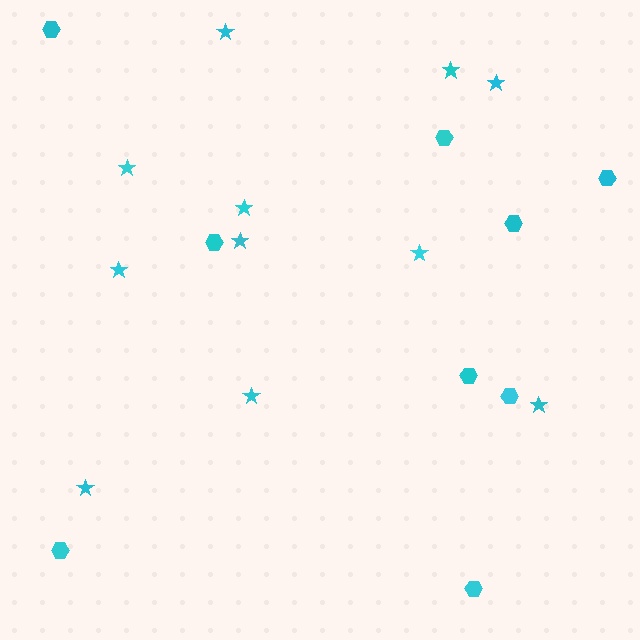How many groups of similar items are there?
There are 2 groups: one group of hexagons (9) and one group of stars (11).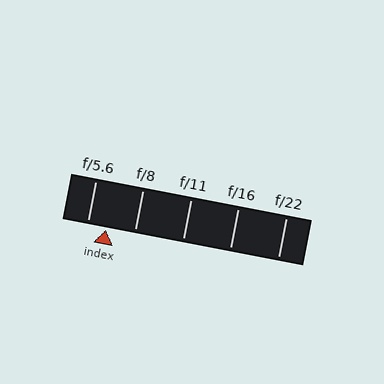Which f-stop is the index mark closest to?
The index mark is closest to f/5.6.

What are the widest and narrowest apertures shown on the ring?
The widest aperture shown is f/5.6 and the narrowest is f/22.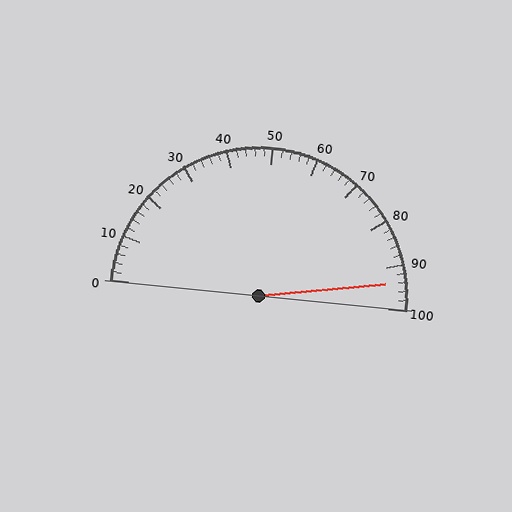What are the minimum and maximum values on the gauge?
The gauge ranges from 0 to 100.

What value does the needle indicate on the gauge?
The needle indicates approximately 94.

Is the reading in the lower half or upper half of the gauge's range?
The reading is in the upper half of the range (0 to 100).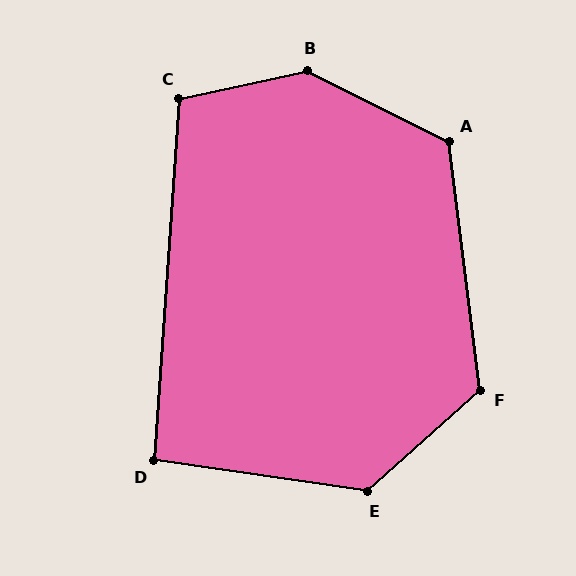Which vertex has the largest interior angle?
B, at approximately 141 degrees.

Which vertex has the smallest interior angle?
D, at approximately 94 degrees.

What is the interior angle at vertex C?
Approximately 106 degrees (obtuse).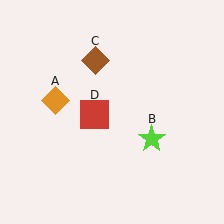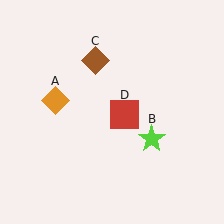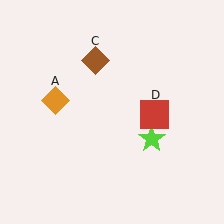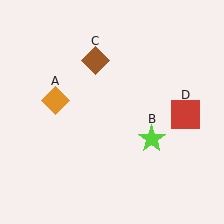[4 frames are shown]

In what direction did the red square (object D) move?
The red square (object D) moved right.